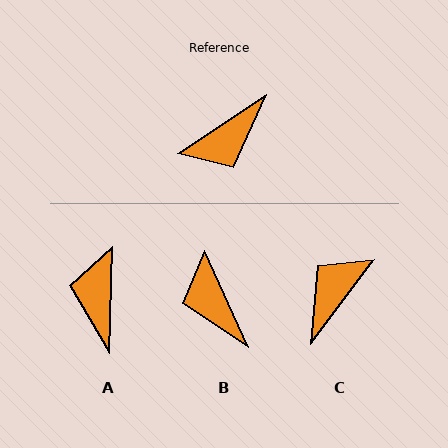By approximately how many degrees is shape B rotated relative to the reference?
Approximately 99 degrees clockwise.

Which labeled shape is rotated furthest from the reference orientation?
C, about 160 degrees away.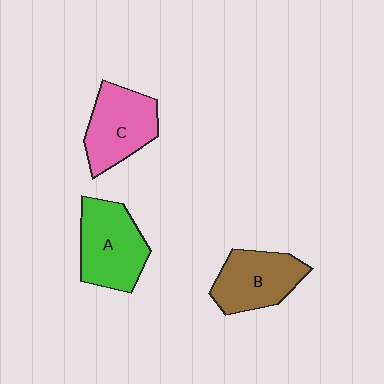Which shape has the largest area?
Shape A (green).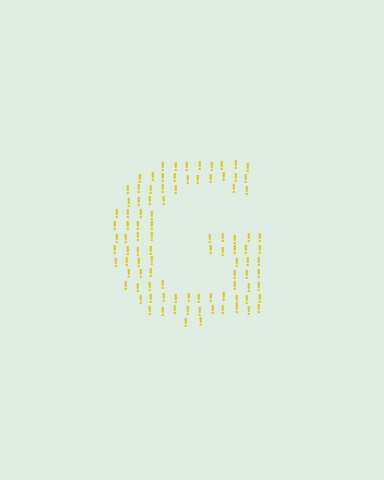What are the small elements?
The small elements are exclamation marks.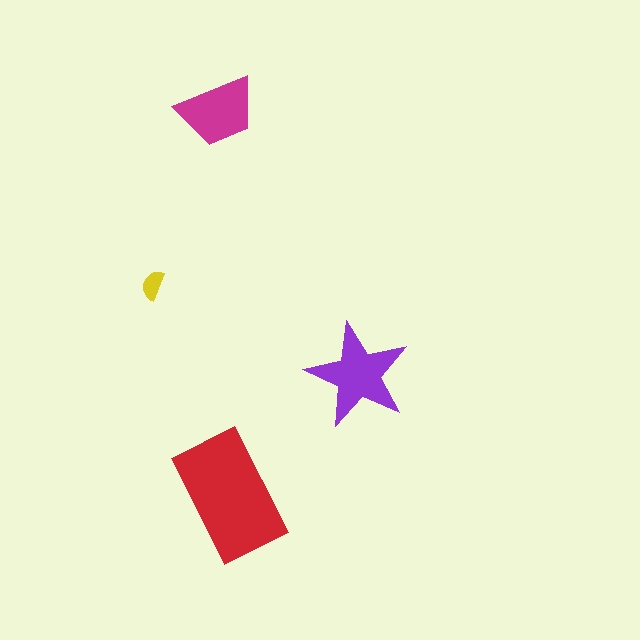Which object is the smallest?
The yellow semicircle.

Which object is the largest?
The red rectangle.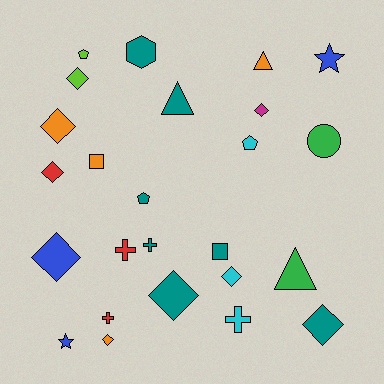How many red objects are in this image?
There are 3 red objects.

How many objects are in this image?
There are 25 objects.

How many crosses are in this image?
There are 4 crosses.